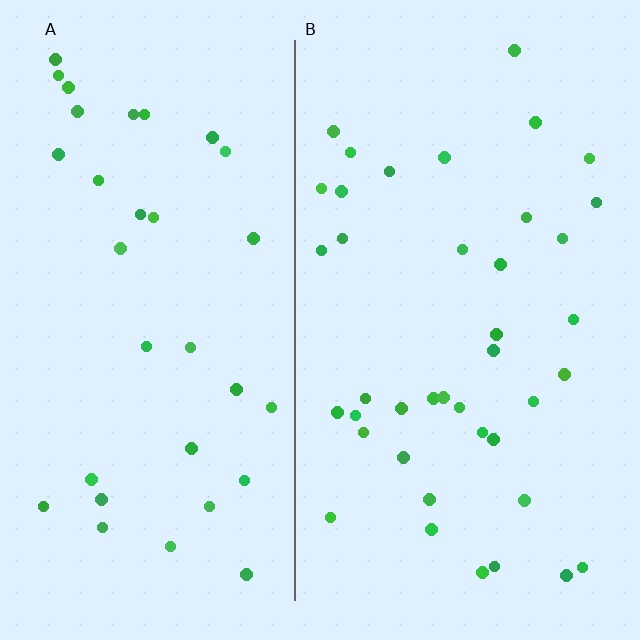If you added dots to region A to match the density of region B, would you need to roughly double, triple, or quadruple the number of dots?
Approximately double.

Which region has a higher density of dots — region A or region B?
B (the right).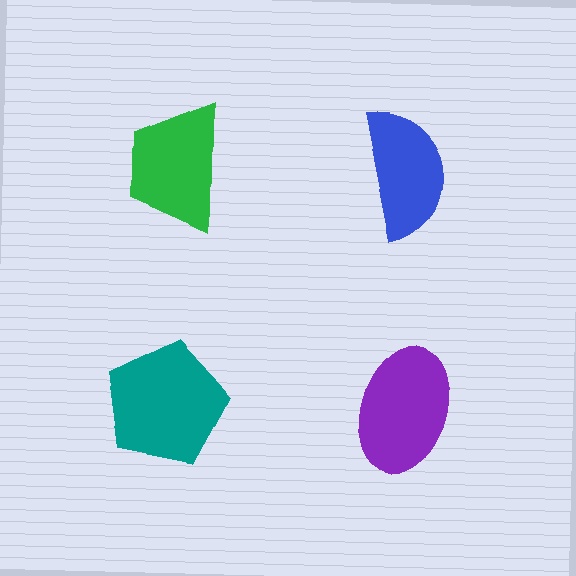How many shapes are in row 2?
2 shapes.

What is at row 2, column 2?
A purple ellipse.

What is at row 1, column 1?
A green trapezoid.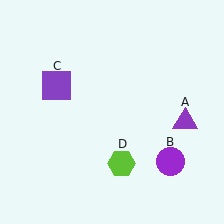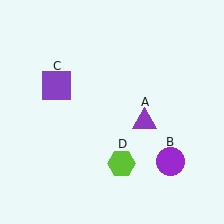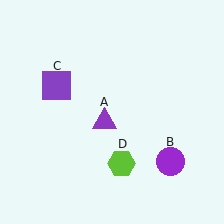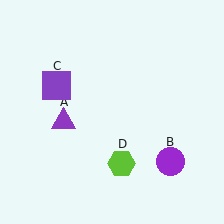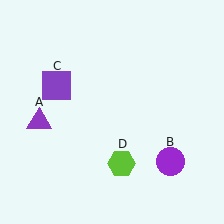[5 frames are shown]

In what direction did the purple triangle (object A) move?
The purple triangle (object A) moved left.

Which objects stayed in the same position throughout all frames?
Purple circle (object B) and purple square (object C) and lime hexagon (object D) remained stationary.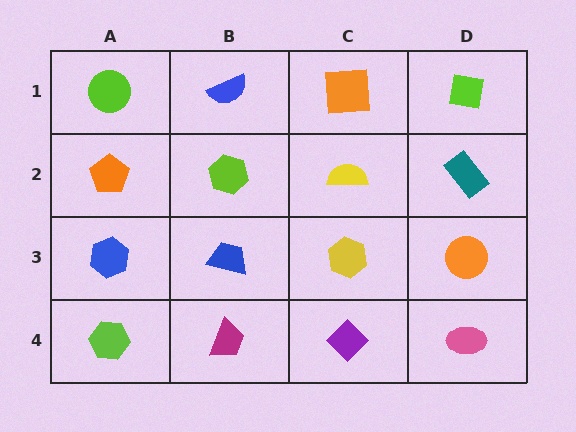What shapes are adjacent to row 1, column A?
An orange pentagon (row 2, column A), a blue semicircle (row 1, column B).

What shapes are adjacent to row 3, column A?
An orange pentagon (row 2, column A), a lime hexagon (row 4, column A), a blue trapezoid (row 3, column B).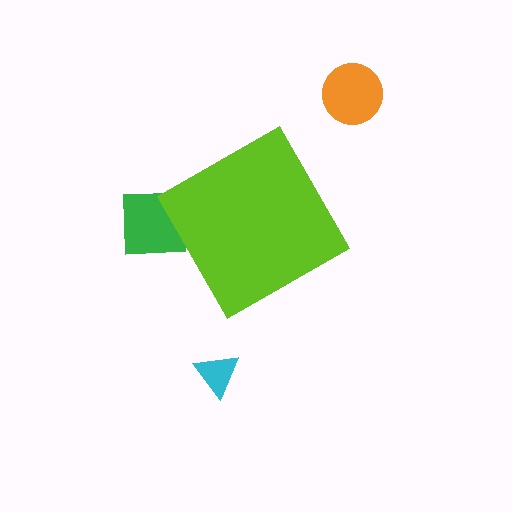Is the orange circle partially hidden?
No, the orange circle is fully visible.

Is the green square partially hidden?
Yes, the green square is partially hidden behind the lime diamond.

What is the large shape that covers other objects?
A lime diamond.